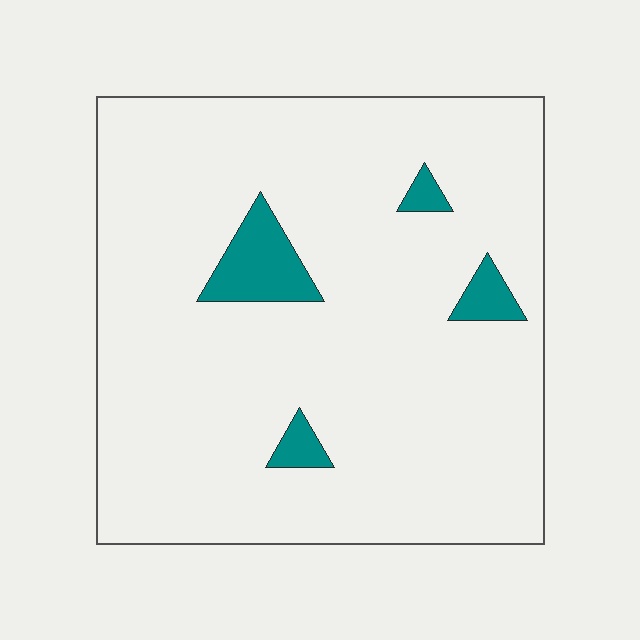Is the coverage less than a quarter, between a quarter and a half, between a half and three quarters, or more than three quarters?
Less than a quarter.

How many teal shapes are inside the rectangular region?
4.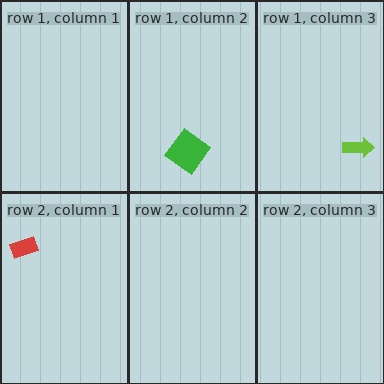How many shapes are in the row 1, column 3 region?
1.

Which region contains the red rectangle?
The row 2, column 1 region.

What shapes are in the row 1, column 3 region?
The lime arrow.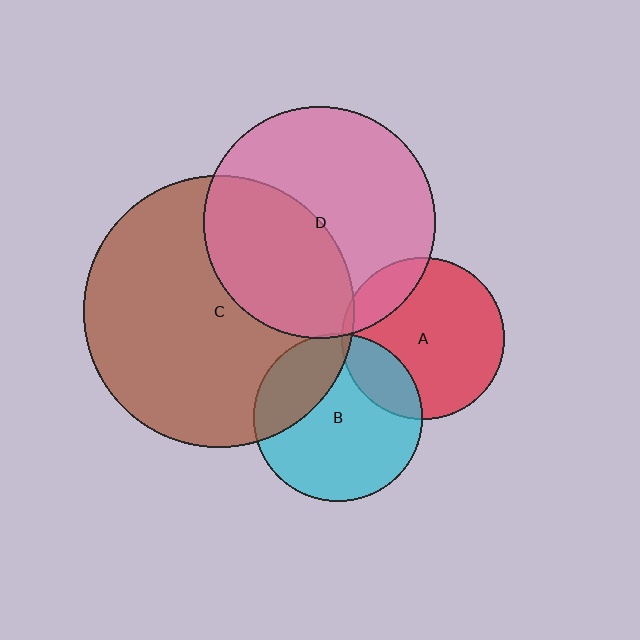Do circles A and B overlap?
Yes.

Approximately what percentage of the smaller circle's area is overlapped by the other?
Approximately 20%.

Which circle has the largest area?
Circle C (brown).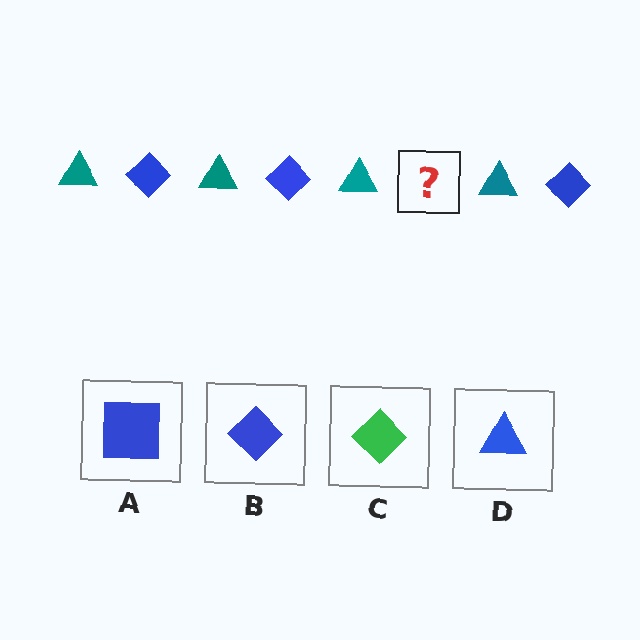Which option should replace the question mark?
Option B.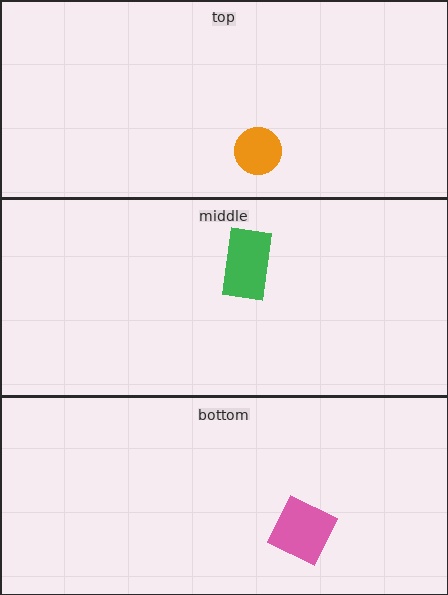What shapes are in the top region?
The orange circle.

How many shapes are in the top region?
1.